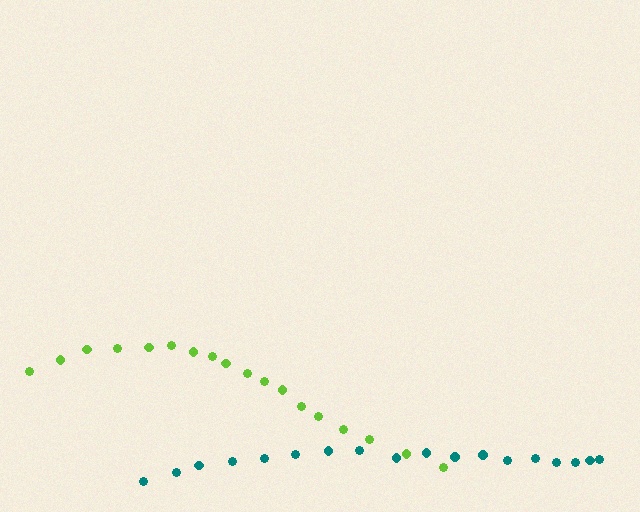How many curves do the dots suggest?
There are 2 distinct paths.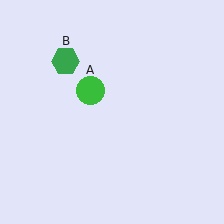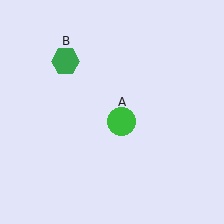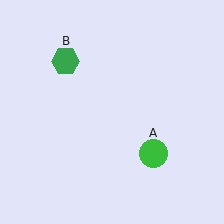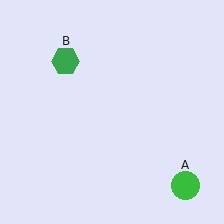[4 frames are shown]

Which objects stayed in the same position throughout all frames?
Green hexagon (object B) remained stationary.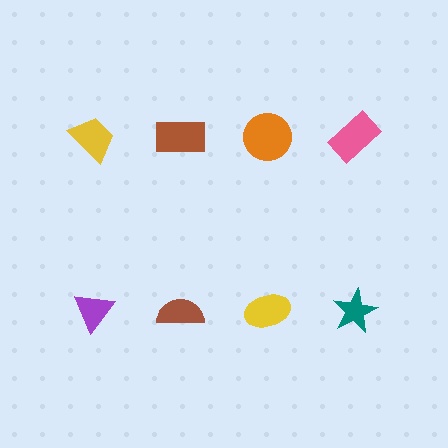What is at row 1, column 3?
An orange circle.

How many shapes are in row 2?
4 shapes.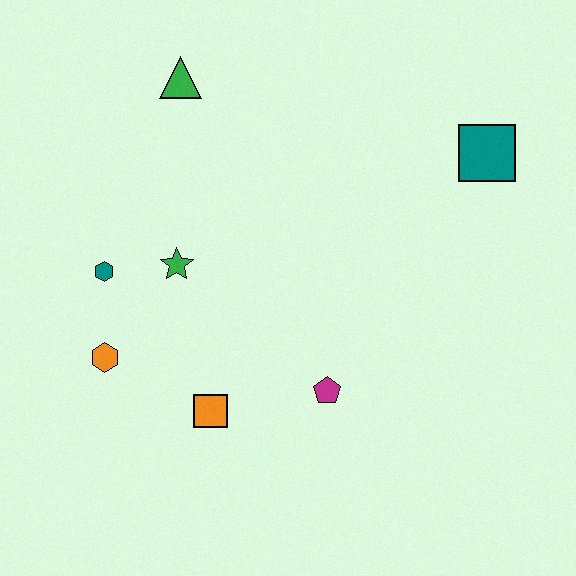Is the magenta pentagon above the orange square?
Yes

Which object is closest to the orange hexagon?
The teal hexagon is closest to the orange hexagon.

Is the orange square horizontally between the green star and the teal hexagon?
No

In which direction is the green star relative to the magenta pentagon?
The green star is to the left of the magenta pentagon.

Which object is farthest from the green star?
The teal square is farthest from the green star.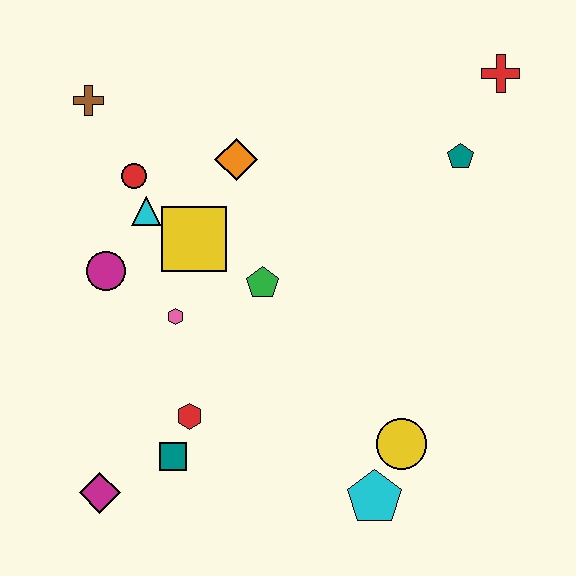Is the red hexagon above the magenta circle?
No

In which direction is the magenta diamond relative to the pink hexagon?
The magenta diamond is below the pink hexagon.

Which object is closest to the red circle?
The cyan triangle is closest to the red circle.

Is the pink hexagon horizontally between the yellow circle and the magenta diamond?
Yes